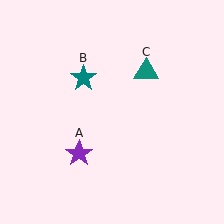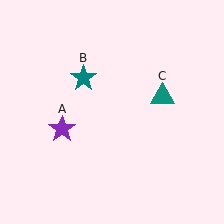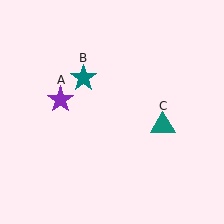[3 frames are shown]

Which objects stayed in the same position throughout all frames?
Teal star (object B) remained stationary.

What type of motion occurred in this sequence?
The purple star (object A), teal triangle (object C) rotated clockwise around the center of the scene.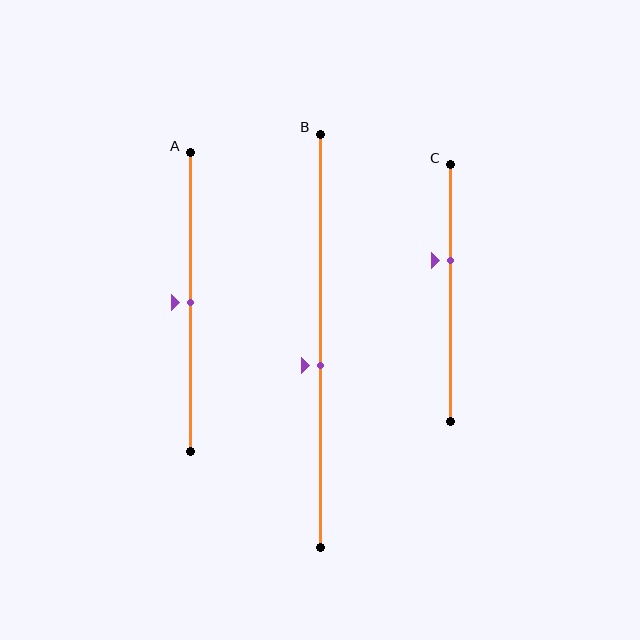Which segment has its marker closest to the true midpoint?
Segment A has its marker closest to the true midpoint.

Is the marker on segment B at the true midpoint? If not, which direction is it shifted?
No, the marker on segment B is shifted downward by about 6% of the segment length.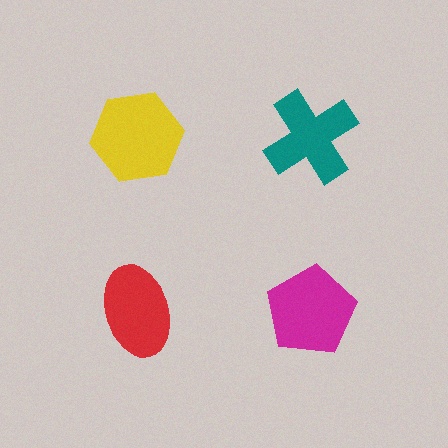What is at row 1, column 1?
A yellow hexagon.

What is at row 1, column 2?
A teal cross.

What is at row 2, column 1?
A red ellipse.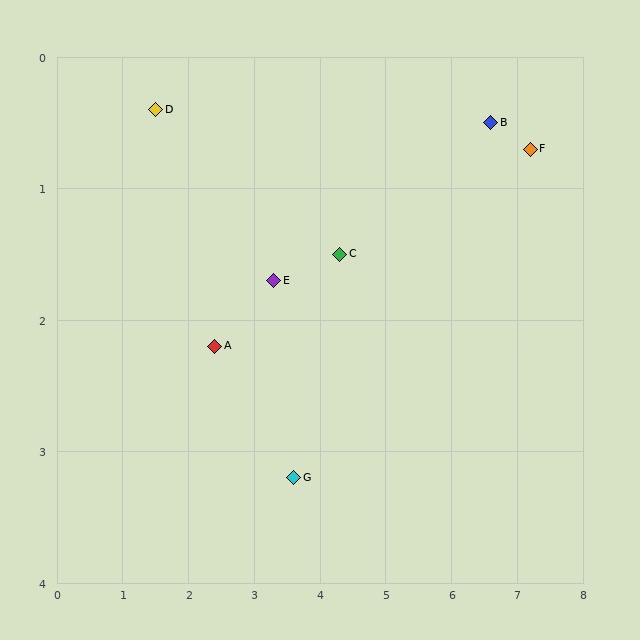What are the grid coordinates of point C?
Point C is at approximately (4.3, 1.5).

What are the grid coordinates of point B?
Point B is at approximately (6.6, 0.5).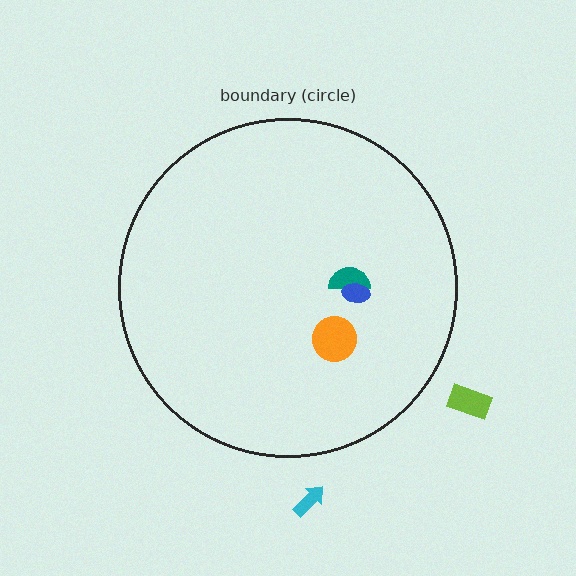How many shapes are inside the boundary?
3 inside, 2 outside.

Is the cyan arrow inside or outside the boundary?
Outside.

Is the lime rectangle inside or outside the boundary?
Outside.